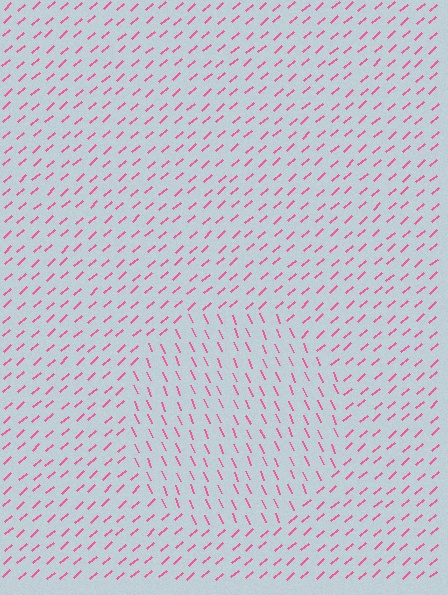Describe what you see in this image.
The image is filled with small pink line segments. A circle region in the image has lines oriented differently from the surrounding lines, creating a visible texture boundary.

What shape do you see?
I see a circle.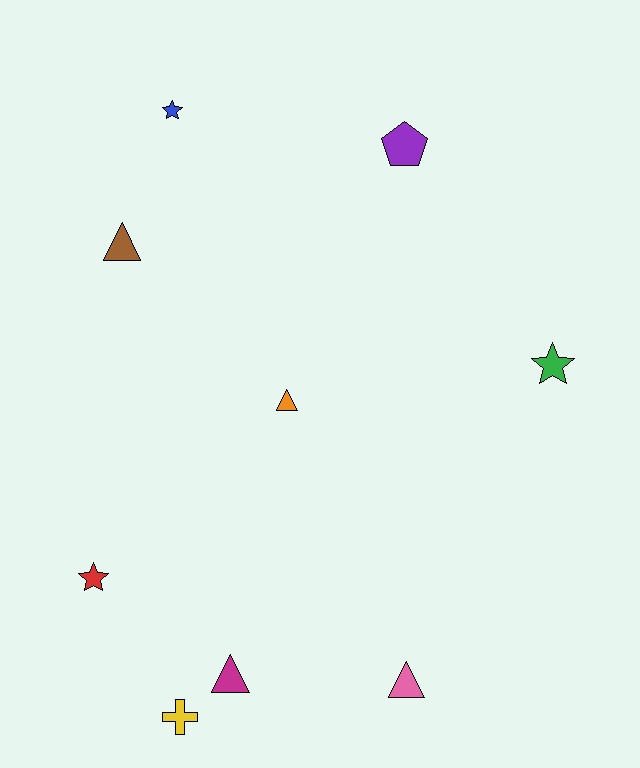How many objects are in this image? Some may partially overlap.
There are 9 objects.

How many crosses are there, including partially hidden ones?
There is 1 cross.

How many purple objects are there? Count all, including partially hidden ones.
There is 1 purple object.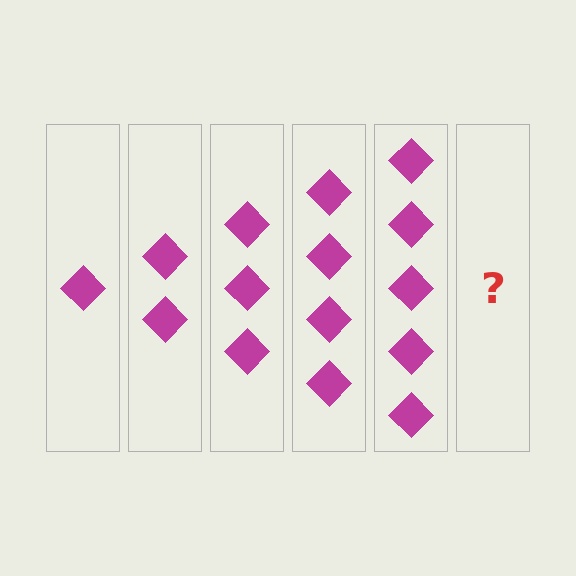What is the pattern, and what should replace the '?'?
The pattern is that each step adds one more diamond. The '?' should be 6 diamonds.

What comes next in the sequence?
The next element should be 6 diamonds.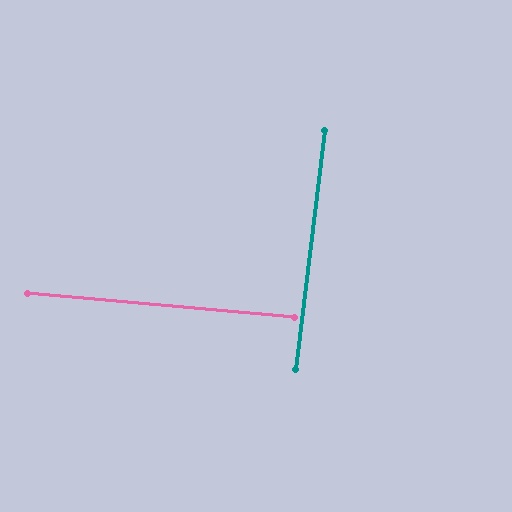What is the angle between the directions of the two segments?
Approximately 88 degrees.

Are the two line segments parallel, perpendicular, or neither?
Perpendicular — they meet at approximately 88°.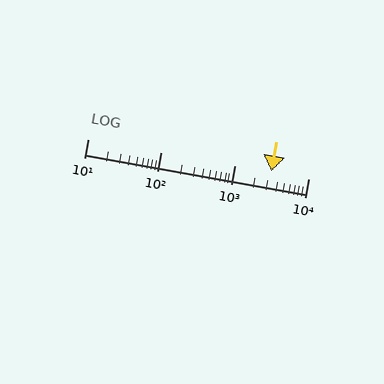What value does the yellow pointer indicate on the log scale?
The pointer indicates approximately 3100.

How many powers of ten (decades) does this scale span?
The scale spans 3 decades, from 10 to 10000.